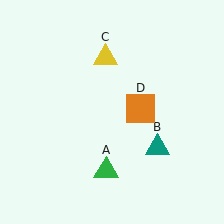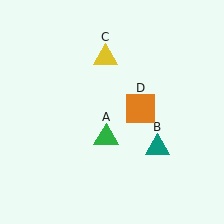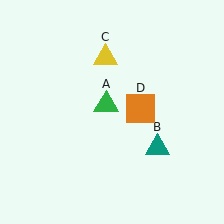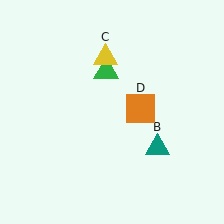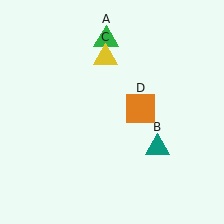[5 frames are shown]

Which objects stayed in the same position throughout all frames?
Teal triangle (object B) and yellow triangle (object C) and orange square (object D) remained stationary.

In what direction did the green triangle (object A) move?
The green triangle (object A) moved up.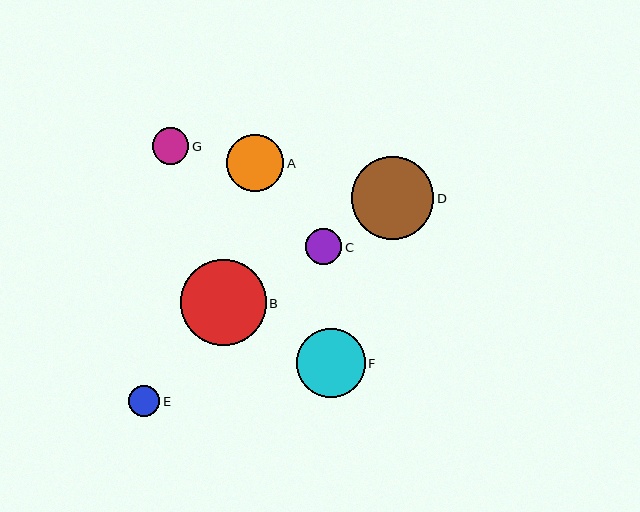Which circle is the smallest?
Circle E is the smallest with a size of approximately 31 pixels.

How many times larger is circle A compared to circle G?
Circle A is approximately 1.6 times the size of circle G.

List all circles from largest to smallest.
From largest to smallest: B, D, F, A, G, C, E.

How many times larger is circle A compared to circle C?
Circle A is approximately 1.6 times the size of circle C.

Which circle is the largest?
Circle B is the largest with a size of approximately 86 pixels.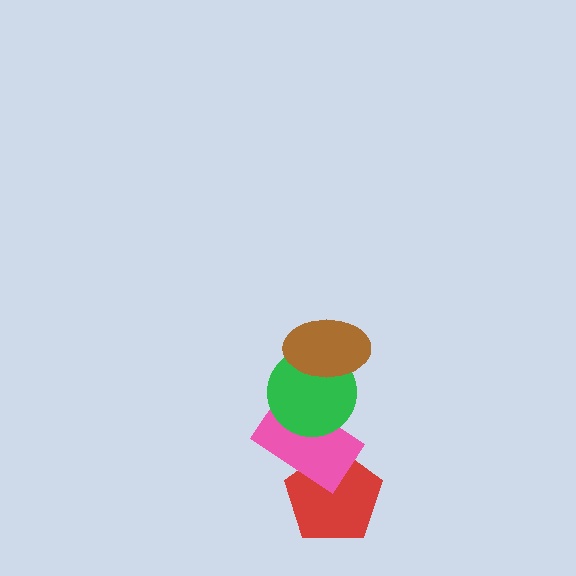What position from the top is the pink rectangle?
The pink rectangle is 3rd from the top.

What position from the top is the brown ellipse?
The brown ellipse is 1st from the top.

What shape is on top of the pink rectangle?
The green circle is on top of the pink rectangle.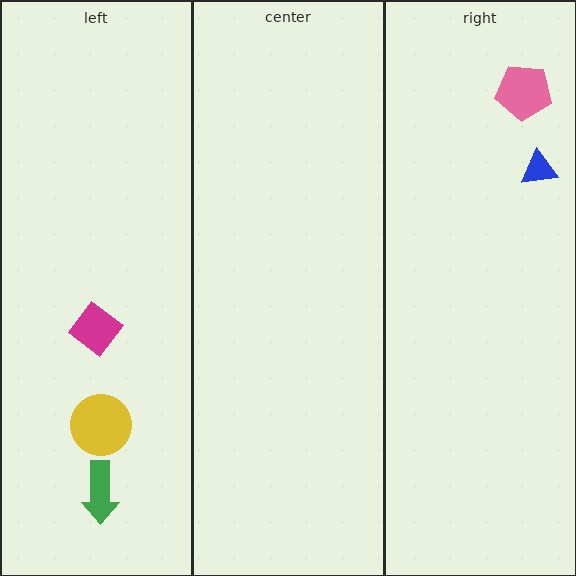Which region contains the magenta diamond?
The left region.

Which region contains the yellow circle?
The left region.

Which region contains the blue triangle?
The right region.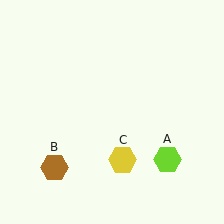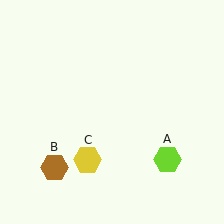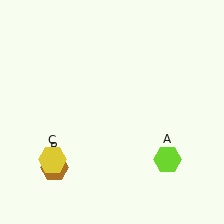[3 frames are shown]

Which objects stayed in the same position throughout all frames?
Lime hexagon (object A) and brown hexagon (object B) remained stationary.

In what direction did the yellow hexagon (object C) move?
The yellow hexagon (object C) moved left.